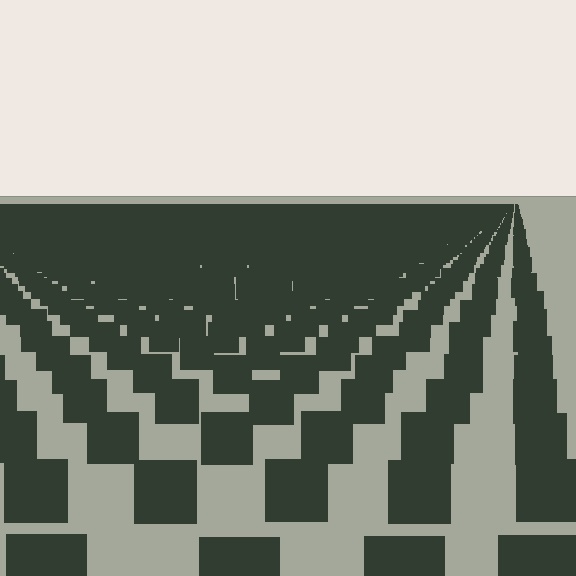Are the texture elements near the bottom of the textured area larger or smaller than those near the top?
Larger. Near the bottom, elements are closer to the viewer and appear at a bigger on-screen size.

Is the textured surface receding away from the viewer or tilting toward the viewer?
The surface is receding away from the viewer. Texture elements get smaller and denser toward the top.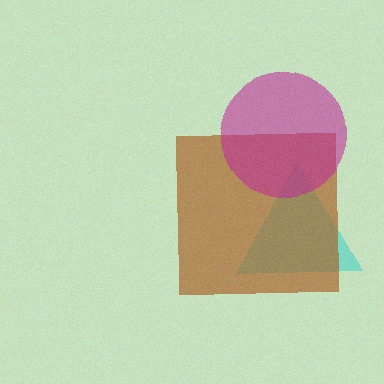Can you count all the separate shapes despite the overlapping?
Yes, there are 3 separate shapes.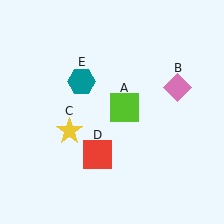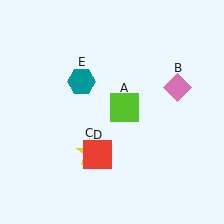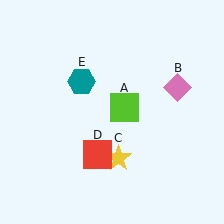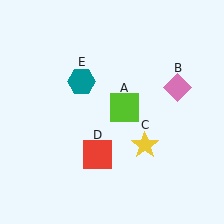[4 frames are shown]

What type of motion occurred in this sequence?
The yellow star (object C) rotated counterclockwise around the center of the scene.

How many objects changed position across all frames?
1 object changed position: yellow star (object C).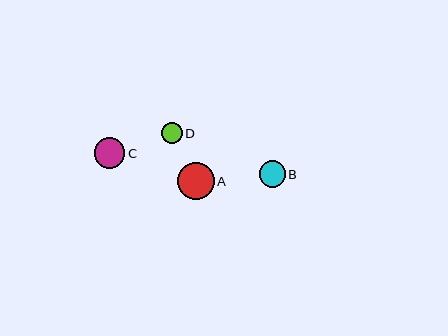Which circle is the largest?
Circle A is the largest with a size of approximately 37 pixels.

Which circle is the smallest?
Circle D is the smallest with a size of approximately 21 pixels.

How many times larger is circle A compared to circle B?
Circle A is approximately 1.4 times the size of circle B.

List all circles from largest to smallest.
From largest to smallest: A, C, B, D.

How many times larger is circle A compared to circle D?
Circle A is approximately 1.7 times the size of circle D.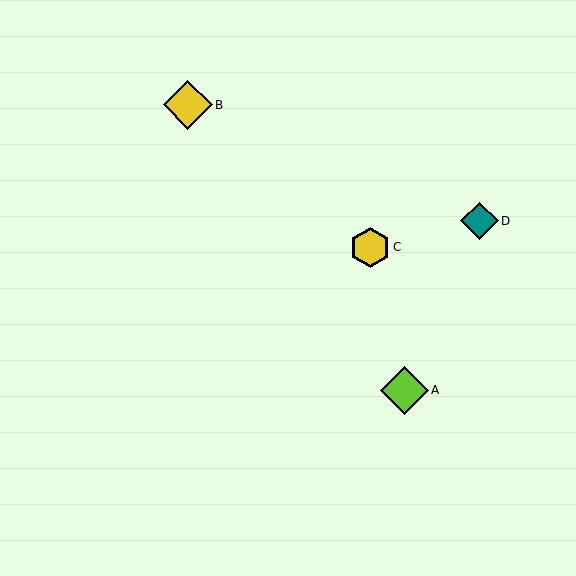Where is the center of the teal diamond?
The center of the teal diamond is at (480, 221).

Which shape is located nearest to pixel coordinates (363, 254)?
The yellow hexagon (labeled C) at (370, 247) is nearest to that location.